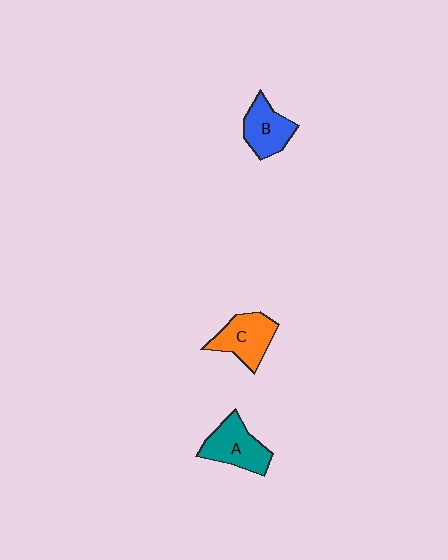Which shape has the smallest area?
Shape B (blue).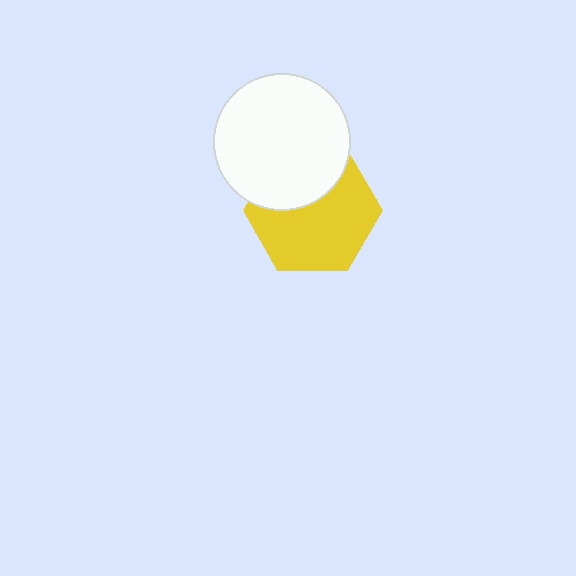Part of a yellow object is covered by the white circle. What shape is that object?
It is a hexagon.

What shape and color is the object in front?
The object in front is a white circle.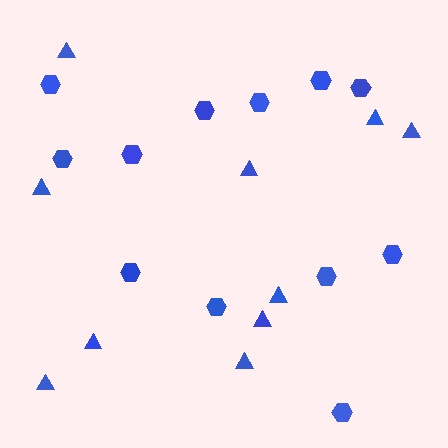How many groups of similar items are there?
There are 2 groups: one group of hexagons (12) and one group of triangles (10).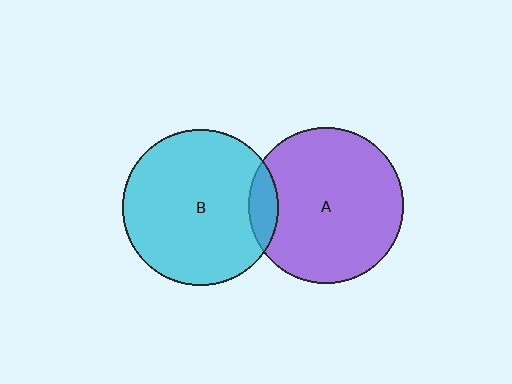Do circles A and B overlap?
Yes.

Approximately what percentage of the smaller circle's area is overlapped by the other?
Approximately 10%.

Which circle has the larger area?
Circle B (cyan).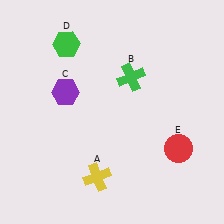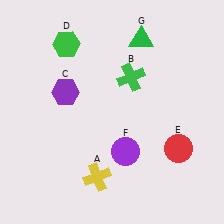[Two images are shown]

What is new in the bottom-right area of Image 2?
A purple circle (F) was added in the bottom-right area of Image 2.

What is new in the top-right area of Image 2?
A green triangle (G) was added in the top-right area of Image 2.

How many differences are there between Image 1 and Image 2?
There are 2 differences between the two images.